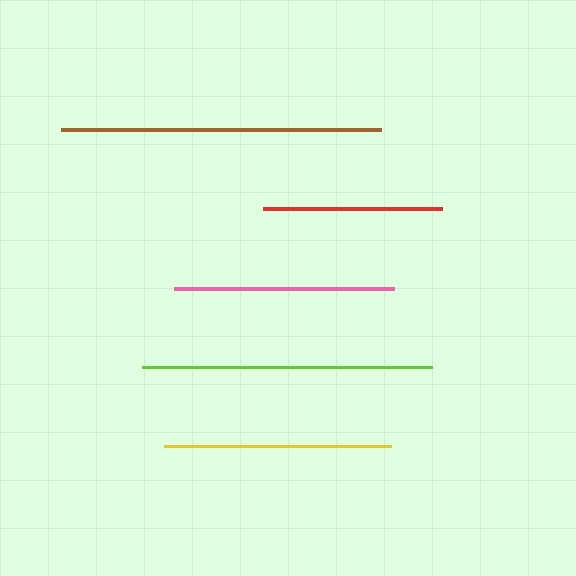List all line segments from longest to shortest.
From longest to shortest: brown, lime, yellow, pink, red.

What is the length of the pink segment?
The pink segment is approximately 220 pixels long.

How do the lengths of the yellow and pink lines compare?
The yellow and pink lines are approximately the same length.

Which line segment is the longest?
The brown line is the longest at approximately 320 pixels.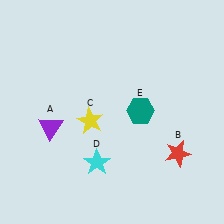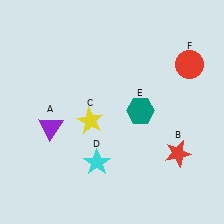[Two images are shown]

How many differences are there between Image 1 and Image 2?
There is 1 difference between the two images.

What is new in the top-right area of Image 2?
A red circle (F) was added in the top-right area of Image 2.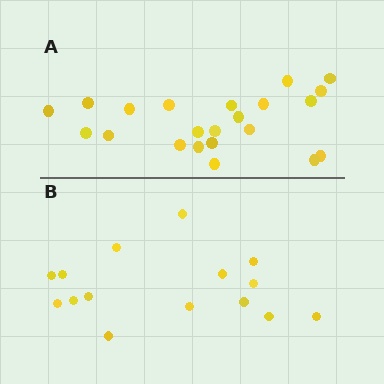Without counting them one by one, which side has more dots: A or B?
Region A (the top region) has more dots.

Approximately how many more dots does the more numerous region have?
Region A has roughly 8 or so more dots than region B.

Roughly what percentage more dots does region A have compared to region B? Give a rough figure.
About 45% more.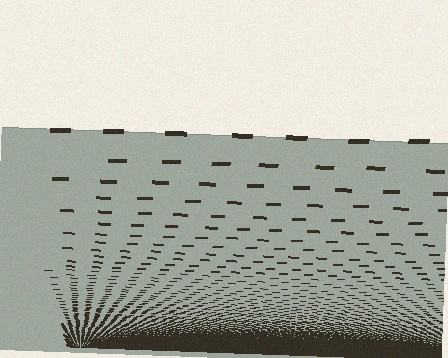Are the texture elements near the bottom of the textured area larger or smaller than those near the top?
Smaller. The gradient is inverted — elements near the bottom are smaller and denser.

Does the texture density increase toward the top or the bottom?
Density increases toward the bottom.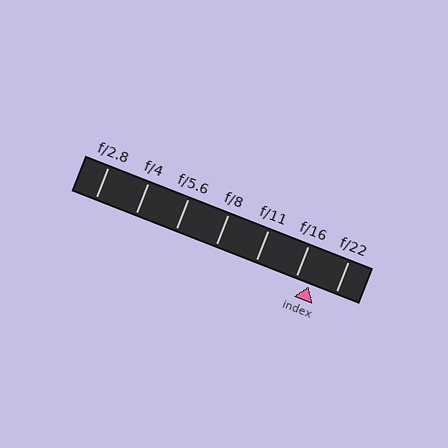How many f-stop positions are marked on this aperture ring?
There are 7 f-stop positions marked.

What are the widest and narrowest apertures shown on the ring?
The widest aperture shown is f/2.8 and the narrowest is f/22.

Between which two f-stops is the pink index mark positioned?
The index mark is between f/16 and f/22.